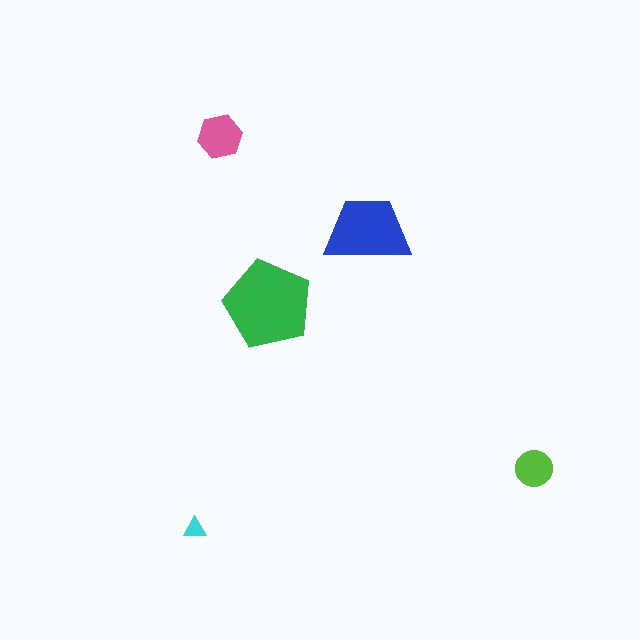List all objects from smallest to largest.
The cyan triangle, the lime circle, the pink hexagon, the blue trapezoid, the green pentagon.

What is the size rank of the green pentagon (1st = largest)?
1st.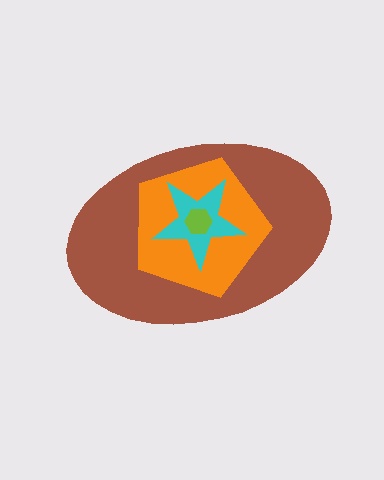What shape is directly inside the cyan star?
The lime hexagon.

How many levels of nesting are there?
4.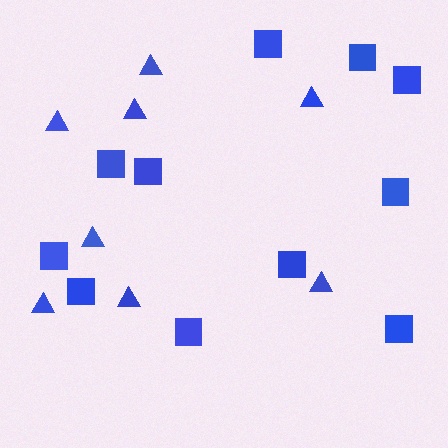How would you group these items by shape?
There are 2 groups: one group of squares (11) and one group of triangles (8).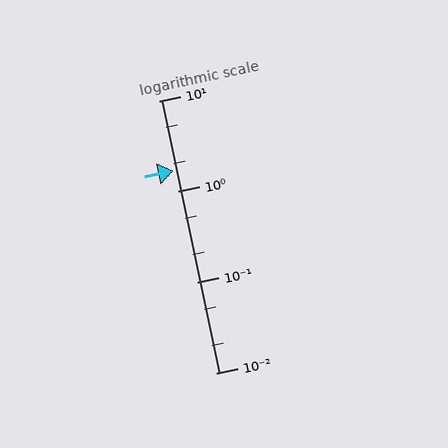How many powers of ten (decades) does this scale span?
The scale spans 3 decades, from 0.01 to 10.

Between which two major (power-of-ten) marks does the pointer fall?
The pointer is between 1 and 10.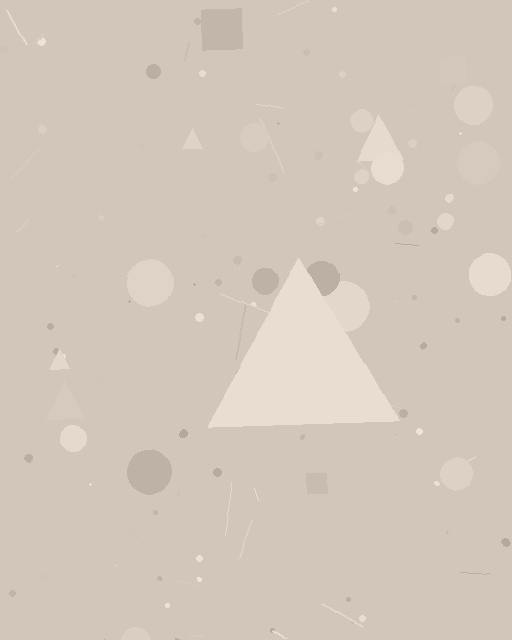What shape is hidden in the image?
A triangle is hidden in the image.